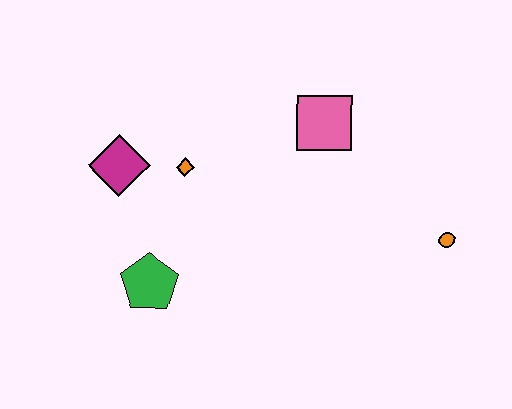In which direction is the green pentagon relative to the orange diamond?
The green pentagon is below the orange diamond.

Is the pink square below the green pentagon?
No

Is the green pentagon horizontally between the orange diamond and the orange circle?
No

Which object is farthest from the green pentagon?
The orange circle is farthest from the green pentagon.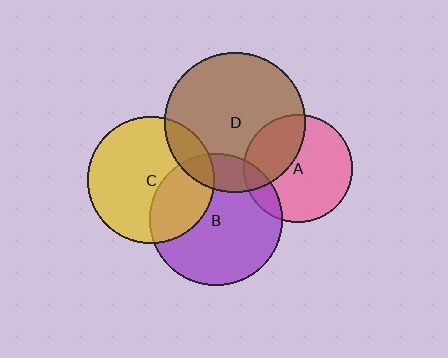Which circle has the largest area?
Circle D (brown).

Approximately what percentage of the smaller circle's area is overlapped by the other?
Approximately 30%.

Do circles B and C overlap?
Yes.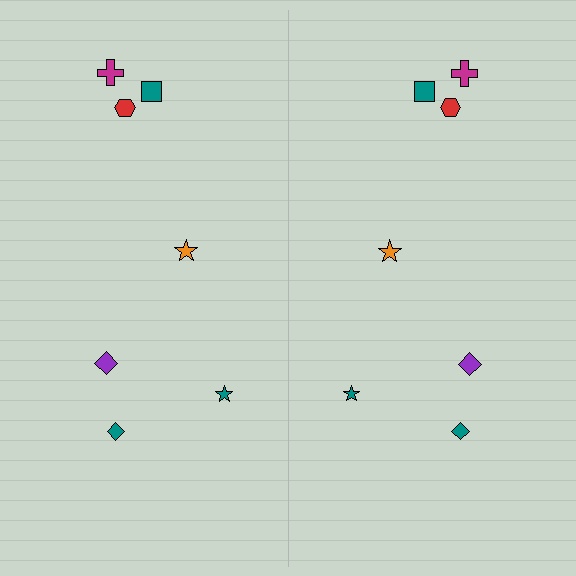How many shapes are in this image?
There are 14 shapes in this image.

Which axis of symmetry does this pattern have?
The pattern has a vertical axis of symmetry running through the center of the image.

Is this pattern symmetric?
Yes, this pattern has bilateral (reflection) symmetry.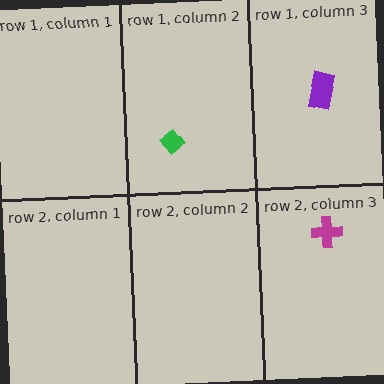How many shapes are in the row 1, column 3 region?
1.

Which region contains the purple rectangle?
The row 1, column 3 region.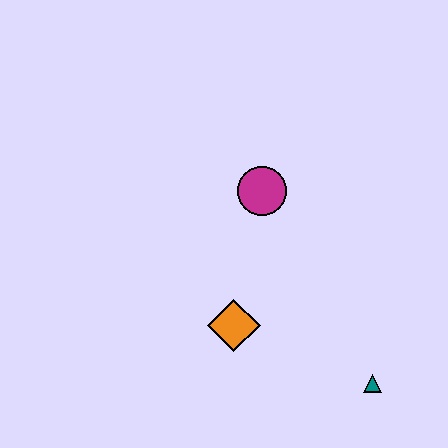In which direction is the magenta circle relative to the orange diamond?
The magenta circle is above the orange diamond.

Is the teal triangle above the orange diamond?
No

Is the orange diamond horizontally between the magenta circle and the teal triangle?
No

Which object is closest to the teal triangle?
The orange diamond is closest to the teal triangle.